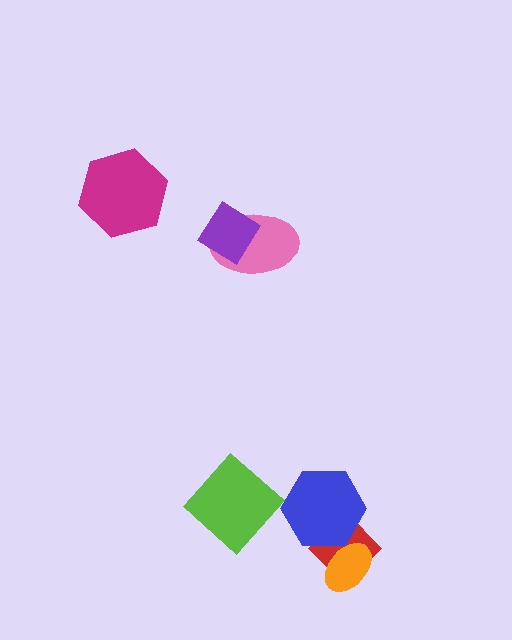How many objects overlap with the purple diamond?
1 object overlaps with the purple diamond.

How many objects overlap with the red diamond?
2 objects overlap with the red diamond.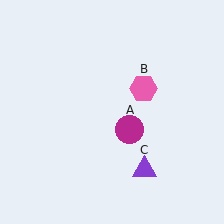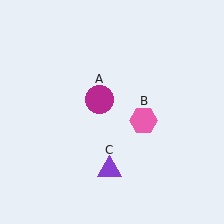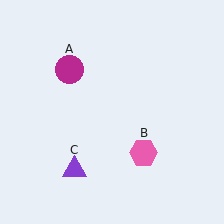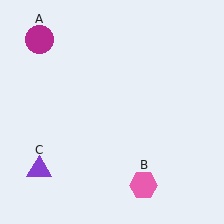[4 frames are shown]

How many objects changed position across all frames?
3 objects changed position: magenta circle (object A), pink hexagon (object B), purple triangle (object C).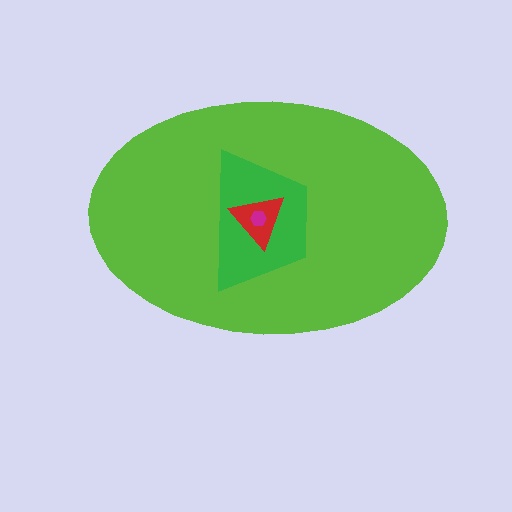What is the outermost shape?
The lime ellipse.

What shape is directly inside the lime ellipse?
The green trapezoid.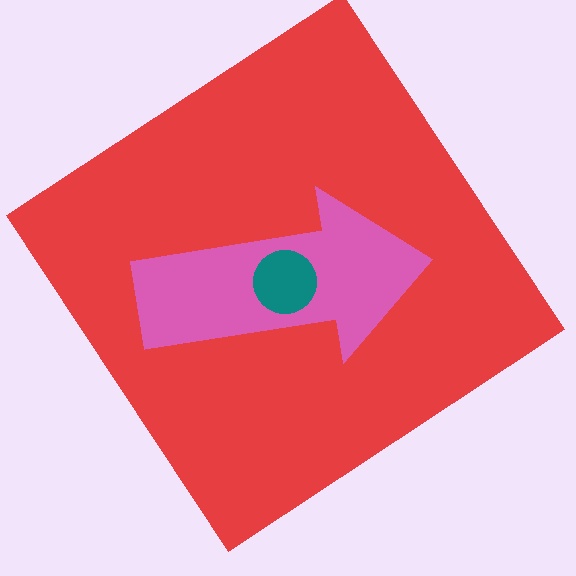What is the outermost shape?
The red diamond.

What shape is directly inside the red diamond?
The pink arrow.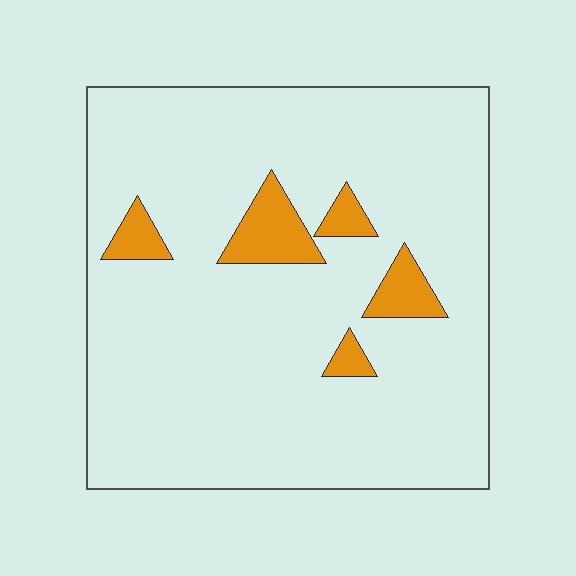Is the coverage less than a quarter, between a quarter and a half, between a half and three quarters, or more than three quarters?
Less than a quarter.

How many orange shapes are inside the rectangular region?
5.